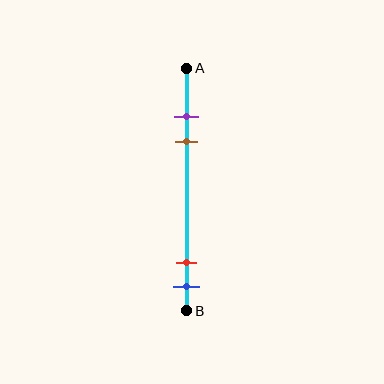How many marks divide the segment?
There are 4 marks dividing the segment.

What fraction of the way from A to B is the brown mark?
The brown mark is approximately 30% (0.3) of the way from A to B.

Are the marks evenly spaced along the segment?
No, the marks are not evenly spaced.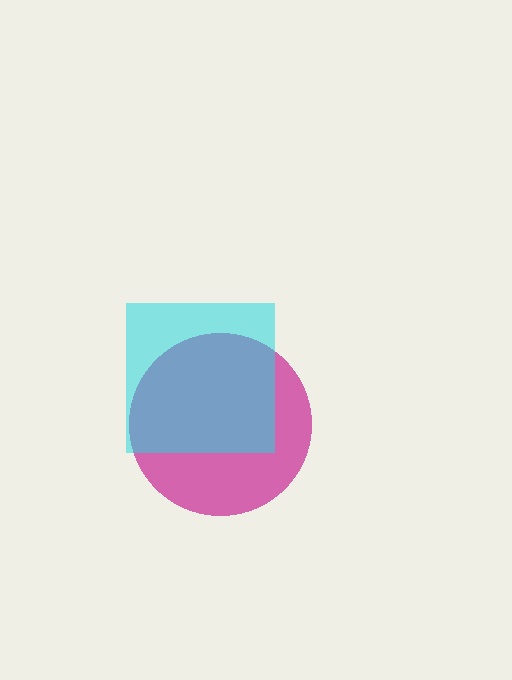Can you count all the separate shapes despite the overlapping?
Yes, there are 2 separate shapes.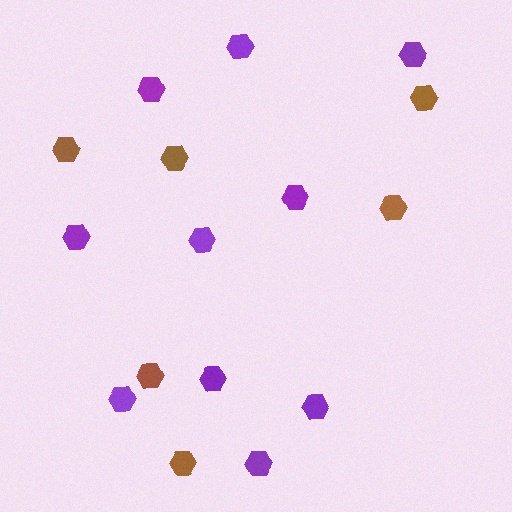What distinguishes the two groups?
There are 2 groups: one group of brown hexagons (6) and one group of purple hexagons (10).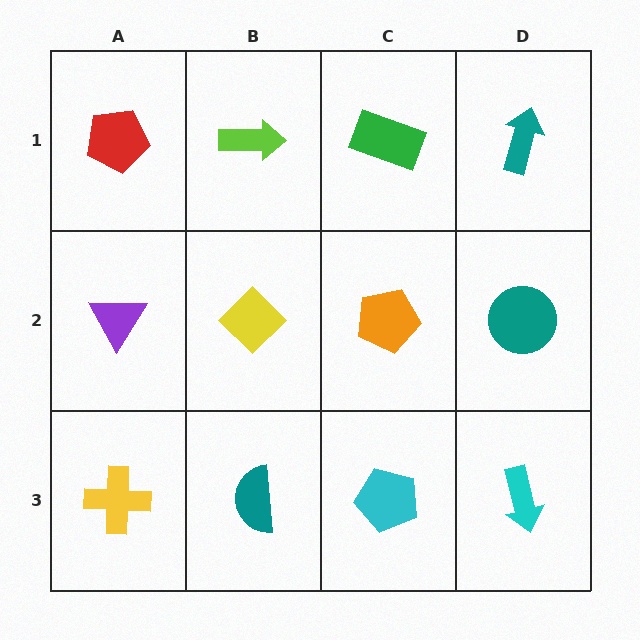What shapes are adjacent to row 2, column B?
A lime arrow (row 1, column B), a teal semicircle (row 3, column B), a purple triangle (row 2, column A), an orange pentagon (row 2, column C).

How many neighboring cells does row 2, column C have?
4.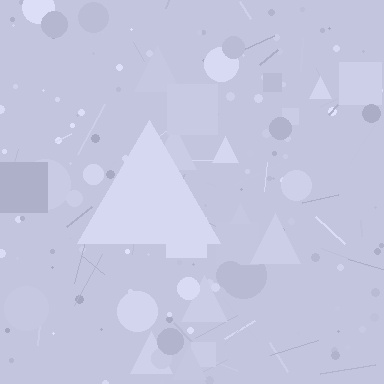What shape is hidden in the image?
A triangle is hidden in the image.